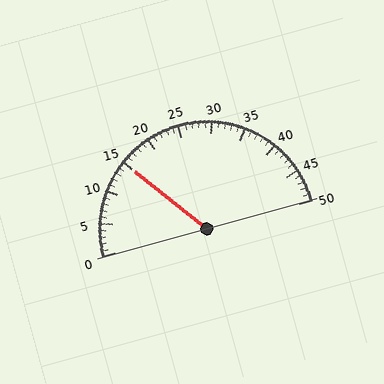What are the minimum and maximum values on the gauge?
The gauge ranges from 0 to 50.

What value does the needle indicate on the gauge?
The needle indicates approximately 15.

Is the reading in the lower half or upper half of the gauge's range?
The reading is in the lower half of the range (0 to 50).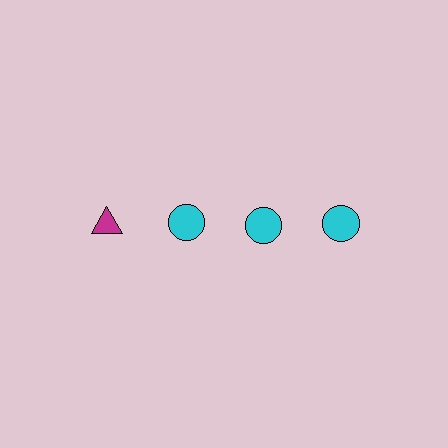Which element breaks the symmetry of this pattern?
The magenta triangle in the top row, leftmost column breaks the symmetry. All other shapes are cyan circles.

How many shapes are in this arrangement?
There are 4 shapes arranged in a grid pattern.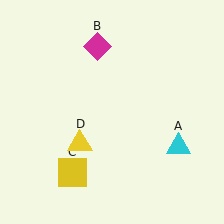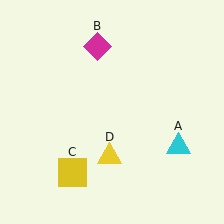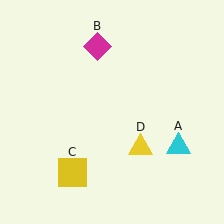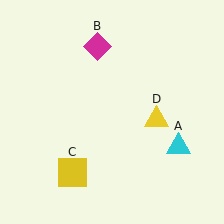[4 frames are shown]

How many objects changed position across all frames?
1 object changed position: yellow triangle (object D).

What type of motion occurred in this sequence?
The yellow triangle (object D) rotated counterclockwise around the center of the scene.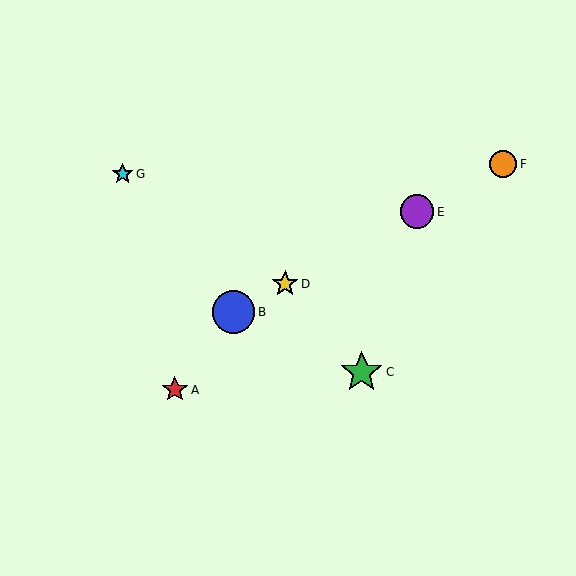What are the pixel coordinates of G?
Object G is at (123, 174).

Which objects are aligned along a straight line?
Objects B, D, E, F are aligned along a straight line.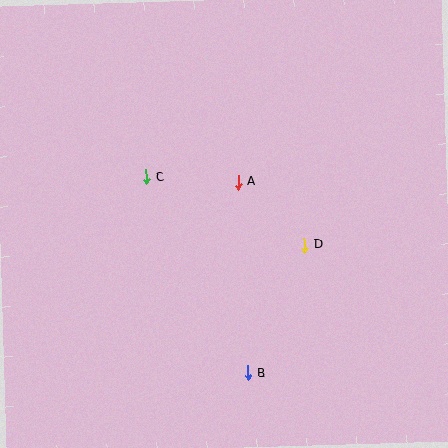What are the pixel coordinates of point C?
Point C is at (147, 177).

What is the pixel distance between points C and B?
The distance between C and B is 221 pixels.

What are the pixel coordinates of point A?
Point A is at (238, 182).